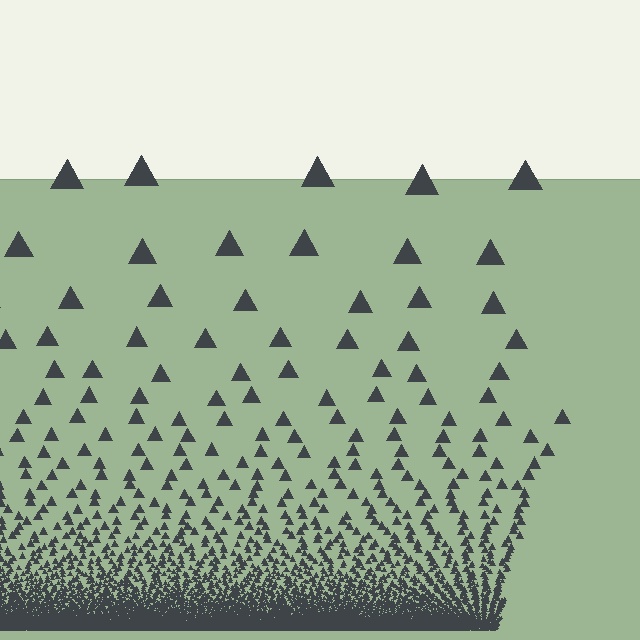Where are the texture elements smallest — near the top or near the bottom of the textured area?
Near the bottom.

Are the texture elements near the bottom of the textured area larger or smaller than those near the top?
Smaller. The gradient is inverted — elements near the bottom are smaller and denser.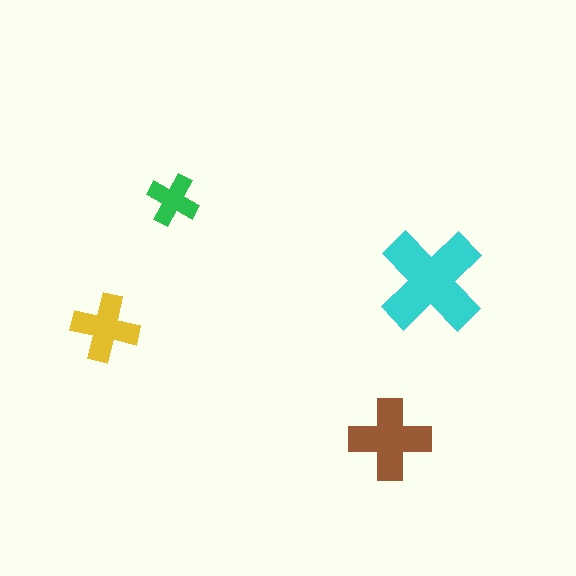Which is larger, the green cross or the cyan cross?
The cyan one.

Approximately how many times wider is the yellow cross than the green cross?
About 1.5 times wider.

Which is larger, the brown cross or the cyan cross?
The cyan one.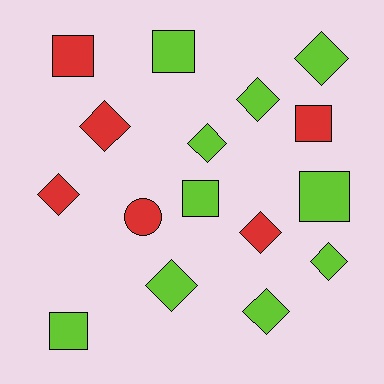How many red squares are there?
There are 2 red squares.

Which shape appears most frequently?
Diamond, with 9 objects.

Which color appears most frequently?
Lime, with 10 objects.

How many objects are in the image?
There are 16 objects.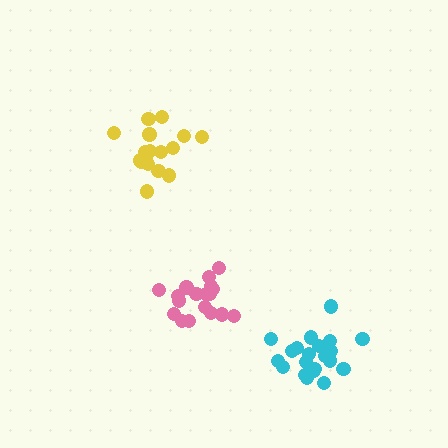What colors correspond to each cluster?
The clusters are colored: yellow, pink, cyan.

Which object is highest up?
The yellow cluster is topmost.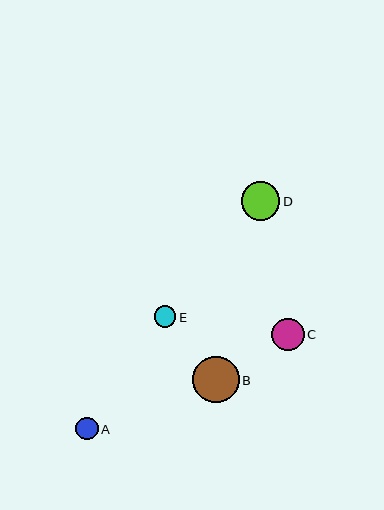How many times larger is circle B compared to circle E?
Circle B is approximately 2.1 times the size of circle E.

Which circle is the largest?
Circle B is the largest with a size of approximately 47 pixels.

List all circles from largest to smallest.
From largest to smallest: B, D, C, A, E.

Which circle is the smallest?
Circle E is the smallest with a size of approximately 22 pixels.